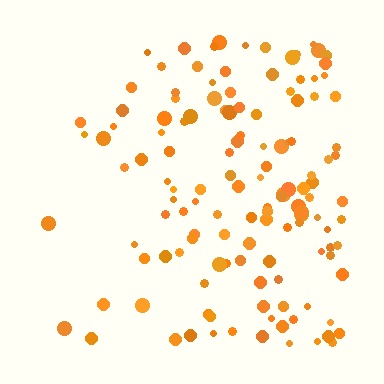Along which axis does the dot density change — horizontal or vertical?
Horizontal.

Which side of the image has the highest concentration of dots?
The right.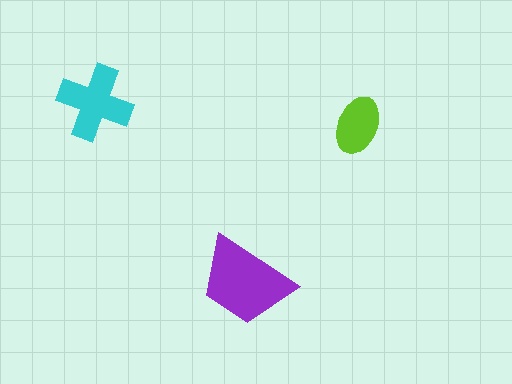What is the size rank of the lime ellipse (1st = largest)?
3rd.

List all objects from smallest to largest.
The lime ellipse, the cyan cross, the purple trapezoid.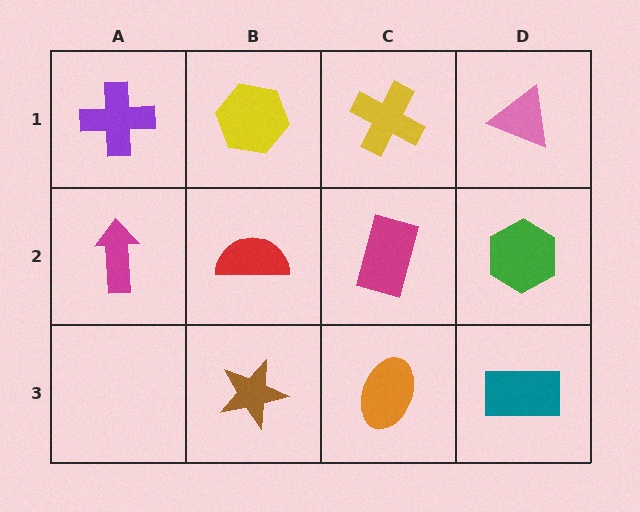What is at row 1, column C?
A yellow cross.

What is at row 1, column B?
A yellow hexagon.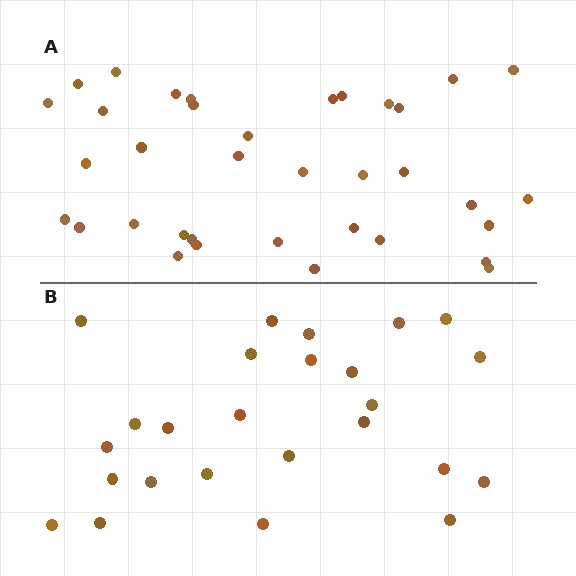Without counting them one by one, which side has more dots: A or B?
Region A (the top region) has more dots.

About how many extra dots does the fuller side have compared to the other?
Region A has roughly 12 or so more dots than region B.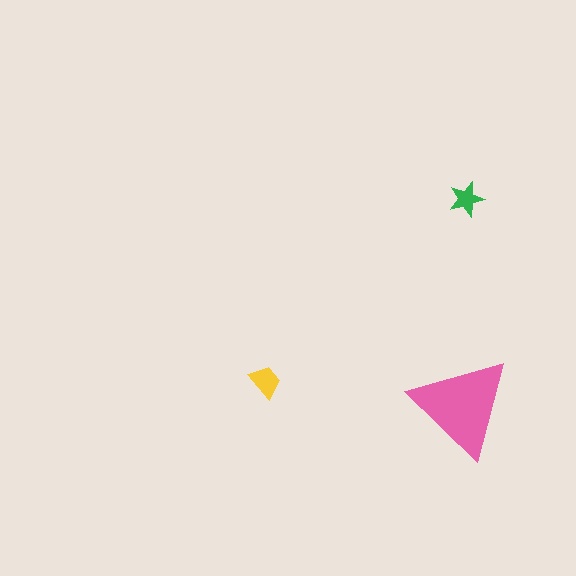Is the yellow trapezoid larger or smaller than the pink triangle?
Smaller.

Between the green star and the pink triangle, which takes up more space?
The pink triangle.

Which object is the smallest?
The green star.